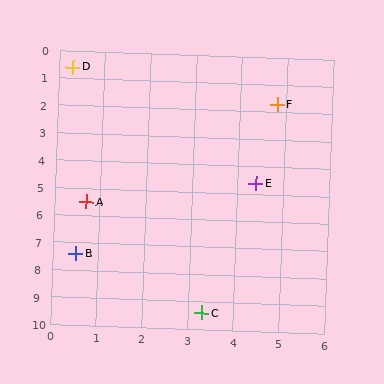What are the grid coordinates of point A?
Point A is at approximately (0.7, 5.5).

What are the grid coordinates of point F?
Point F is at approximately (4.8, 1.7).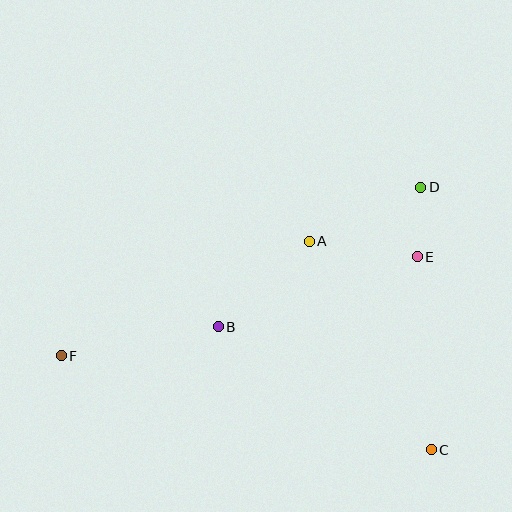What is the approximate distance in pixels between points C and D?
The distance between C and D is approximately 263 pixels.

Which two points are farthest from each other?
Points D and F are farthest from each other.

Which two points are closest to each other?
Points D and E are closest to each other.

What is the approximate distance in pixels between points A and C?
The distance between A and C is approximately 241 pixels.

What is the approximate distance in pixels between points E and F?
The distance between E and F is approximately 370 pixels.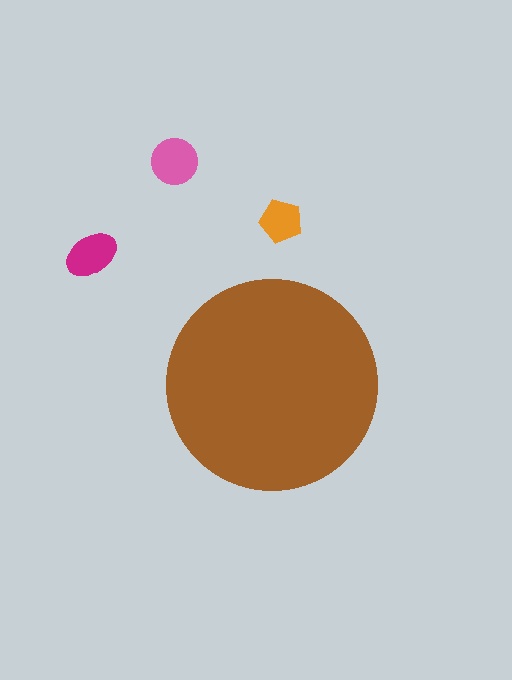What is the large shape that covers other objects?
A brown circle.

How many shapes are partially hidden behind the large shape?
0 shapes are partially hidden.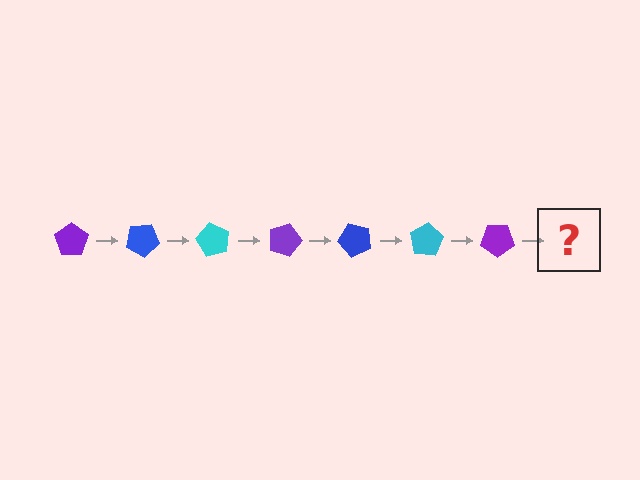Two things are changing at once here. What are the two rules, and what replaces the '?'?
The two rules are that it rotates 30 degrees each step and the color cycles through purple, blue, and cyan. The '?' should be a blue pentagon, rotated 210 degrees from the start.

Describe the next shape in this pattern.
It should be a blue pentagon, rotated 210 degrees from the start.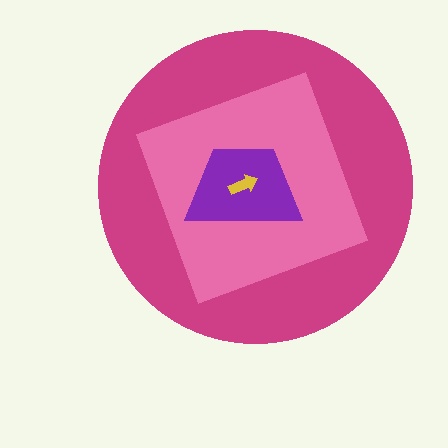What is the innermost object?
The yellow arrow.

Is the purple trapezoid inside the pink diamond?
Yes.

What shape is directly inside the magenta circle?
The pink diamond.